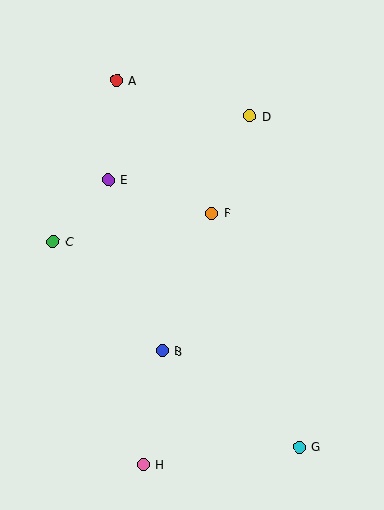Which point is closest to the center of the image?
Point F at (212, 213) is closest to the center.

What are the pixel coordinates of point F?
Point F is at (212, 213).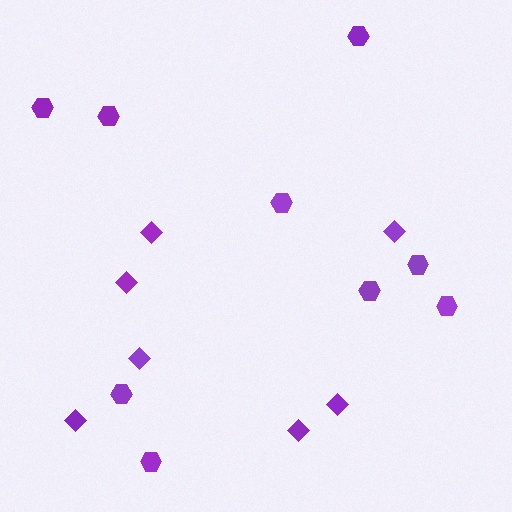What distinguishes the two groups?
There are 2 groups: one group of hexagons (9) and one group of diamonds (7).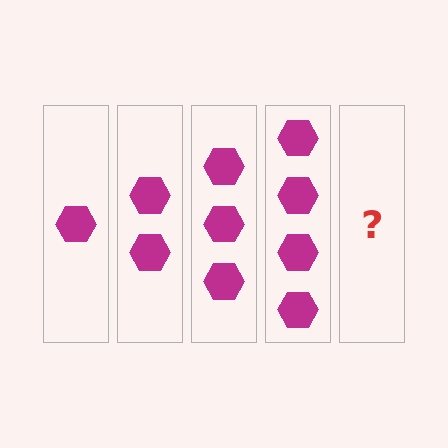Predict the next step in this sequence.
The next step is 5 hexagons.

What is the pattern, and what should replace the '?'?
The pattern is that each step adds one more hexagon. The '?' should be 5 hexagons.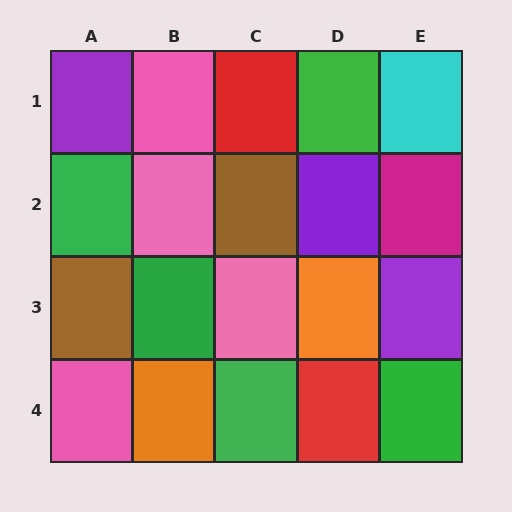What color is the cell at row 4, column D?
Red.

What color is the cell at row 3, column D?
Orange.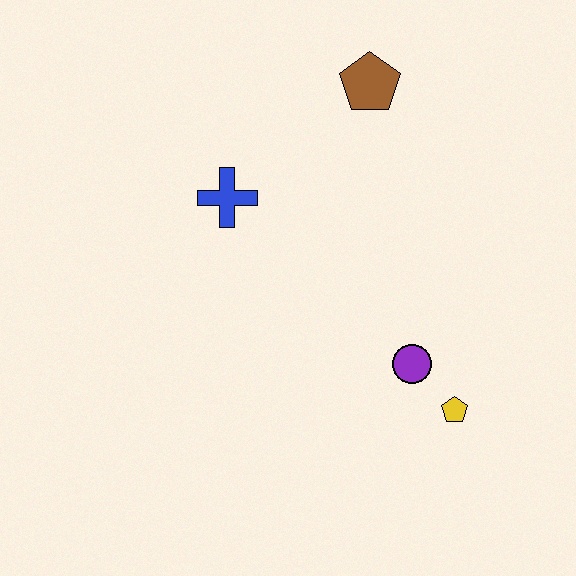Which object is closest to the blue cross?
The brown pentagon is closest to the blue cross.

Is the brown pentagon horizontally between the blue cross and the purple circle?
Yes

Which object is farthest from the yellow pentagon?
The brown pentagon is farthest from the yellow pentagon.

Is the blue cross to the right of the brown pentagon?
No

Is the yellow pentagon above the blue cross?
No